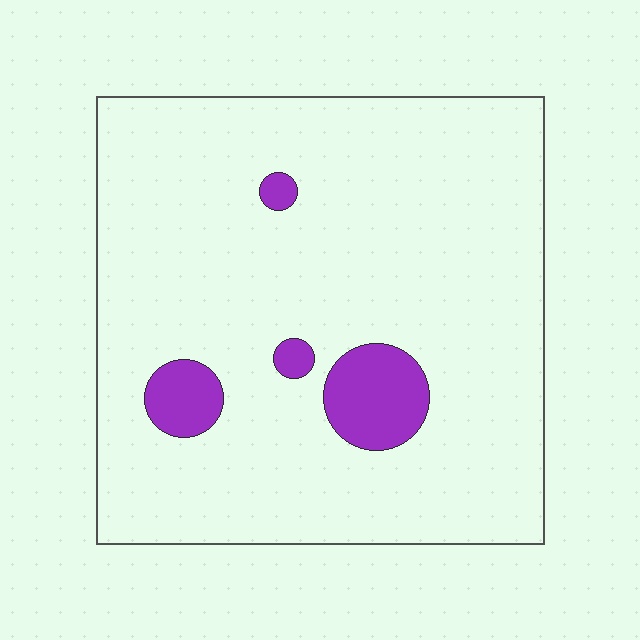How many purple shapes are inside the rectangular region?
4.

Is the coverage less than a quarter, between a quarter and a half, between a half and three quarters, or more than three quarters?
Less than a quarter.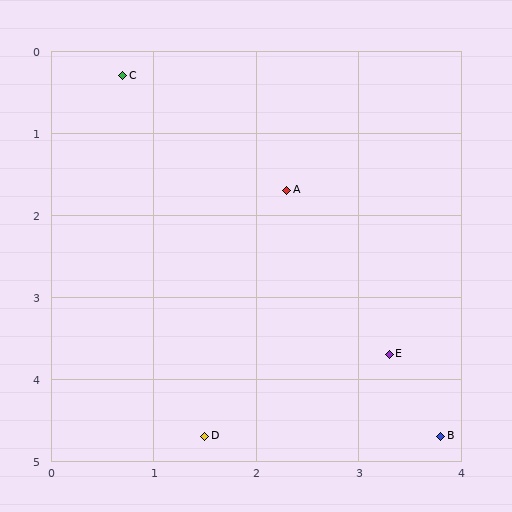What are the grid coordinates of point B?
Point B is at approximately (3.8, 4.7).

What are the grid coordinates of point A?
Point A is at approximately (2.3, 1.7).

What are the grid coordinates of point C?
Point C is at approximately (0.7, 0.3).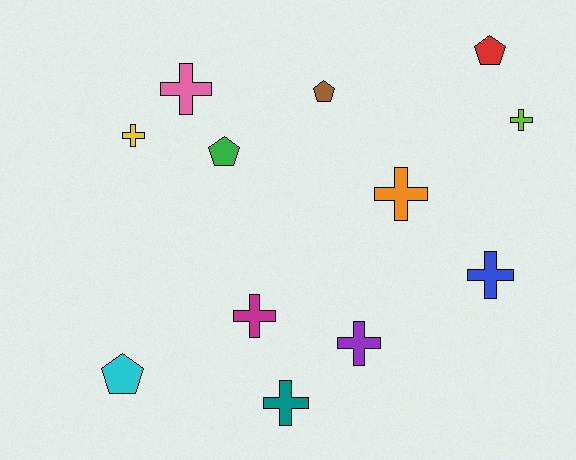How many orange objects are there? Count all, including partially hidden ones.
There is 1 orange object.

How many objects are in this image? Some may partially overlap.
There are 12 objects.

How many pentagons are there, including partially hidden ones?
There are 4 pentagons.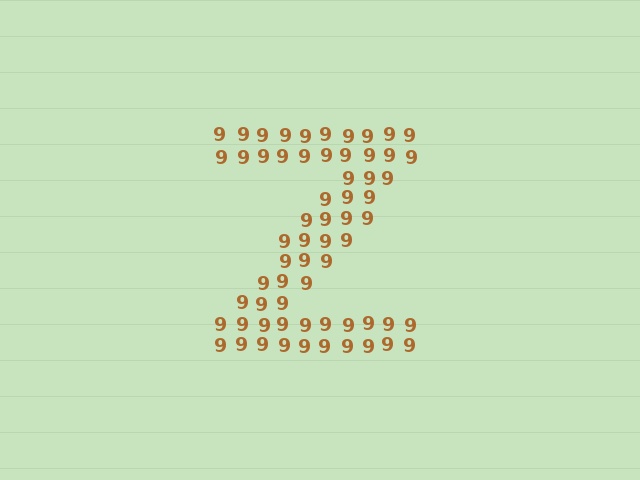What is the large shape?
The large shape is the letter Z.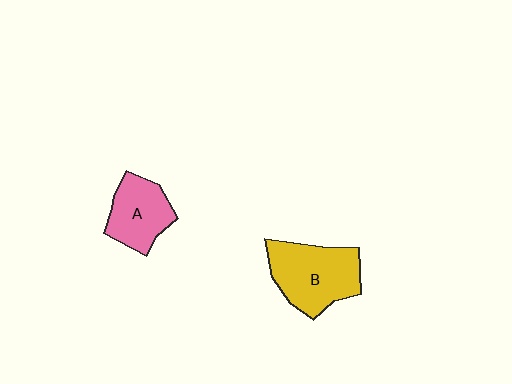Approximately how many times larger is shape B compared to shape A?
Approximately 1.4 times.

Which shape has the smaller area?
Shape A (pink).